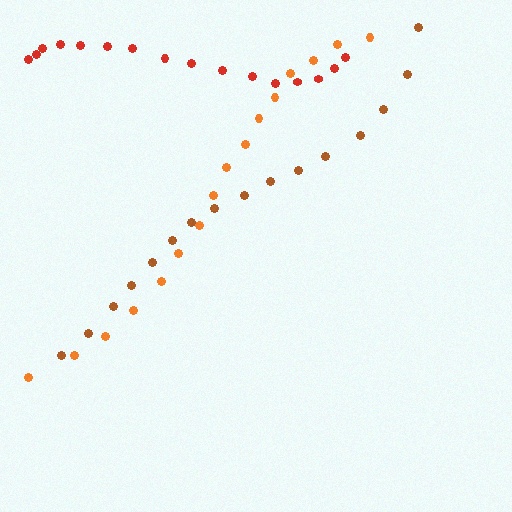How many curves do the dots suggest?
There are 3 distinct paths.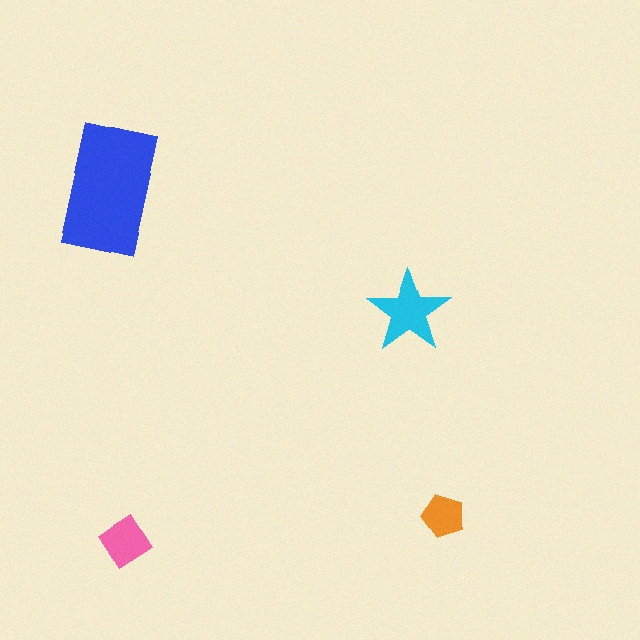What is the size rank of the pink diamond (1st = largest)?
3rd.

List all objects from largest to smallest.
The blue rectangle, the cyan star, the pink diamond, the orange pentagon.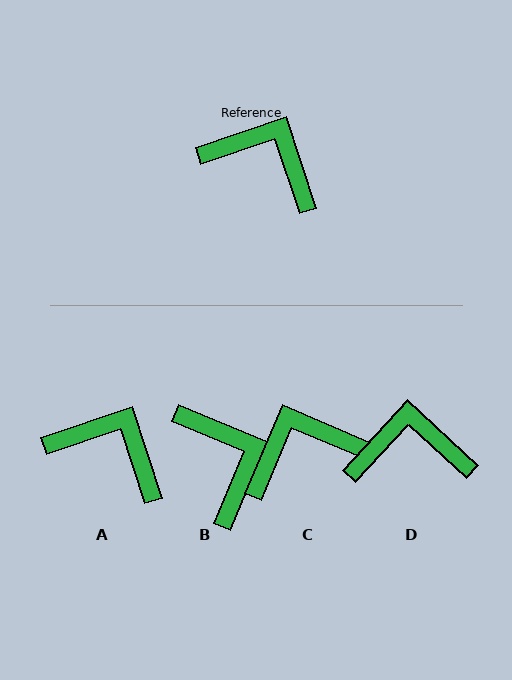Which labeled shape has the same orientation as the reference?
A.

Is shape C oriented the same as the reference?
No, it is off by about 49 degrees.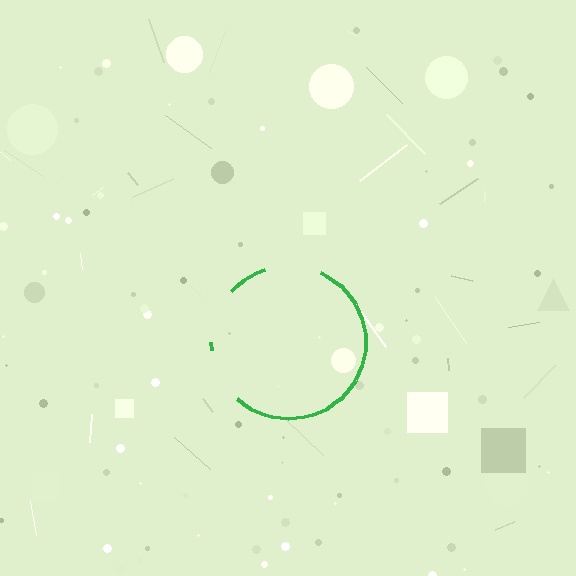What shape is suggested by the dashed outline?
The dashed outline suggests a circle.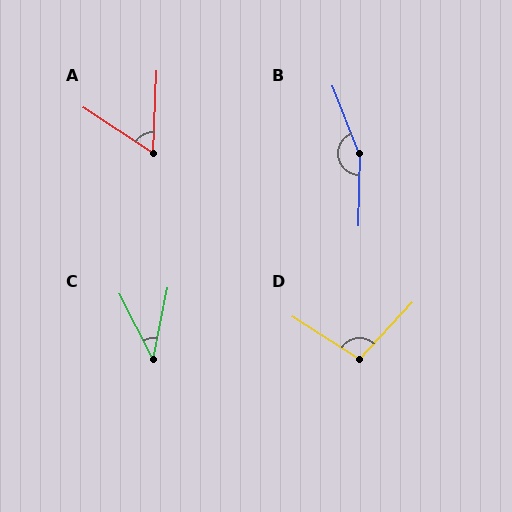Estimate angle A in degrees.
Approximately 59 degrees.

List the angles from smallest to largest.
C (38°), A (59°), D (101°), B (157°).